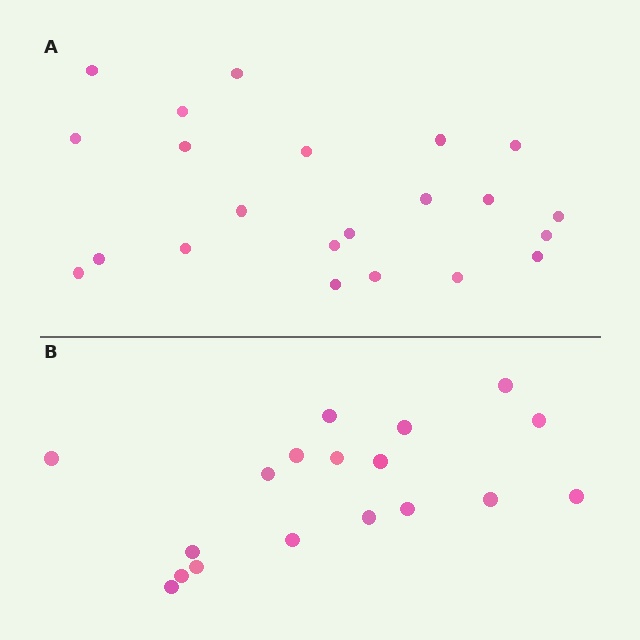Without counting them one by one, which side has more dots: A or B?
Region A (the top region) has more dots.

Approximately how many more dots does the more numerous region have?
Region A has about 4 more dots than region B.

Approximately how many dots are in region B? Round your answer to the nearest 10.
About 20 dots. (The exact count is 18, which rounds to 20.)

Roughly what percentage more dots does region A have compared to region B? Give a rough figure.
About 20% more.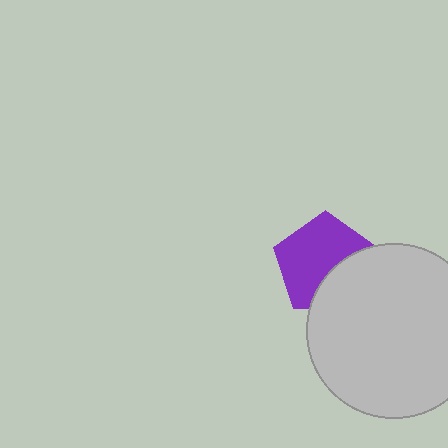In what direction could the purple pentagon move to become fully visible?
The purple pentagon could move toward the upper-left. That would shift it out from behind the light gray circle entirely.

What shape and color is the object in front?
The object in front is a light gray circle.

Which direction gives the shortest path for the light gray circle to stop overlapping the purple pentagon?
Moving toward the lower-right gives the shortest separation.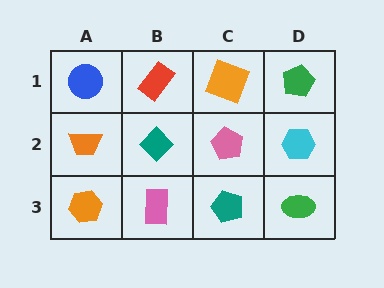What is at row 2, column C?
A pink pentagon.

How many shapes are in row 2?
4 shapes.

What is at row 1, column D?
A green pentagon.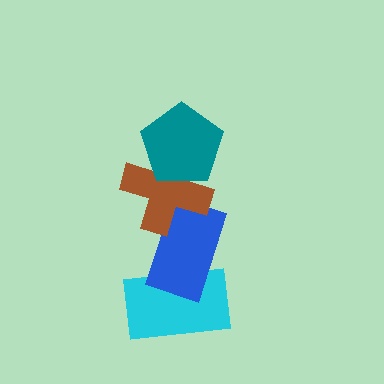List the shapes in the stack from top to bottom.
From top to bottom: the teal pentagon, the brown cross, the blue rectangle, the cyan rectangle.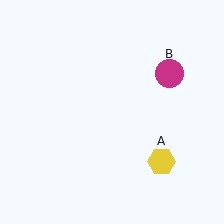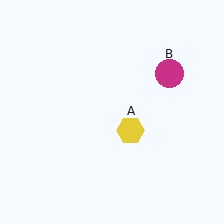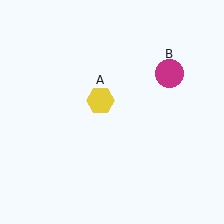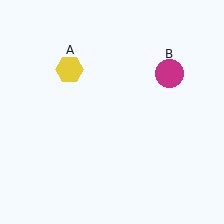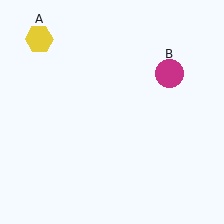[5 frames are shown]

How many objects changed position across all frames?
1 object changed position: yellow hexagon (object A).